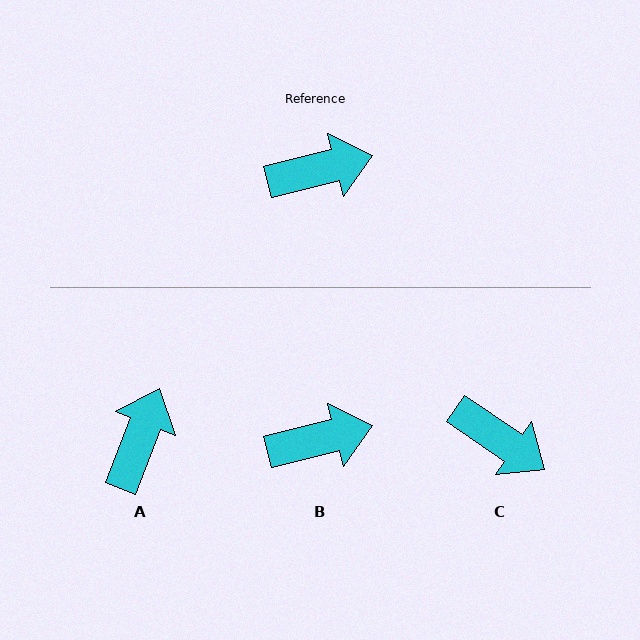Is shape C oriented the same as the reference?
No, it is off by about 48 degrees.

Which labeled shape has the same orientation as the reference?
B.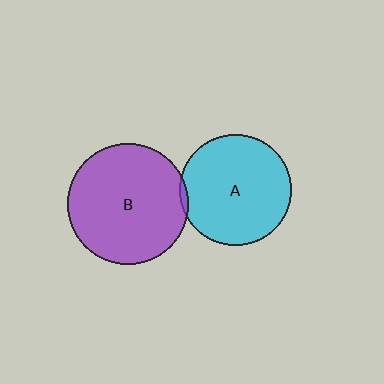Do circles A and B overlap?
Yes.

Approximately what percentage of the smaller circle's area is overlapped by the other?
Approximately 5%.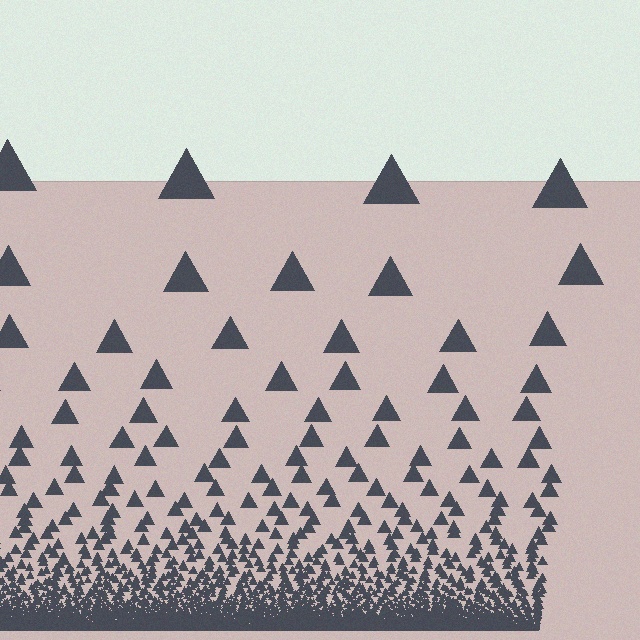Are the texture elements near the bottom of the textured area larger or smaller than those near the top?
Smaller. The gradient is inverted — elements near the bottom are smaller and denser.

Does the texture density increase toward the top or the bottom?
Density increases toward the bottom.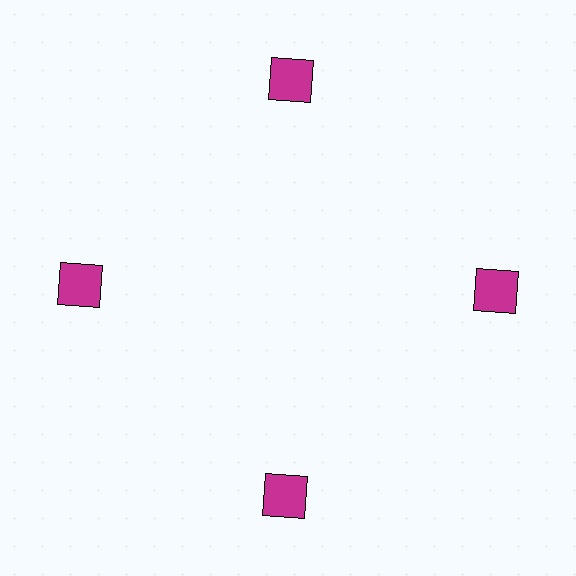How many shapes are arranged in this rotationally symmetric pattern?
There are 4 shapes, arranged in 4 groups of 1.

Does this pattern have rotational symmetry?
Yes, this pattern has 4-fold rotational symmetry. It looks the same after rotating 90 degrees around the center.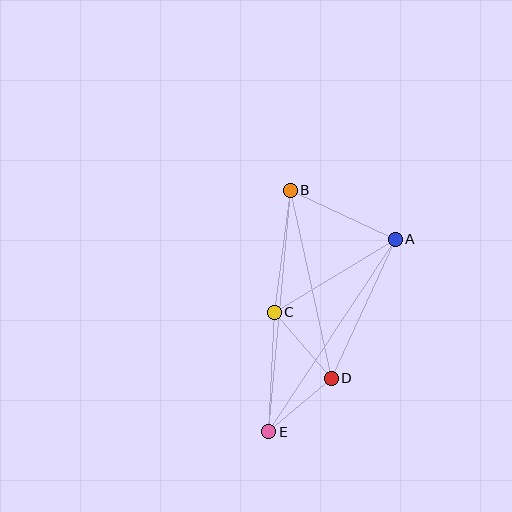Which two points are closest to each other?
Points D and E are closest to each other.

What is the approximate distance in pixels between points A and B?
The distance between A and B is approximately 116 pixels.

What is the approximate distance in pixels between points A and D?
The distance between A and D is approximately 153 pixels.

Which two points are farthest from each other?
Points B and E are farthest from each other.